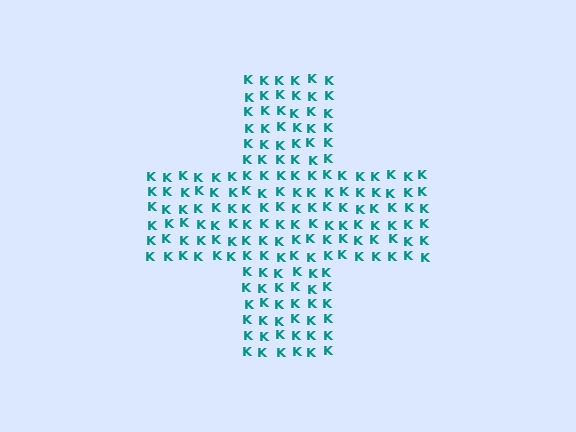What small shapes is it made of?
It is made of small letter K's.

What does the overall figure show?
The overall figure shows a cross.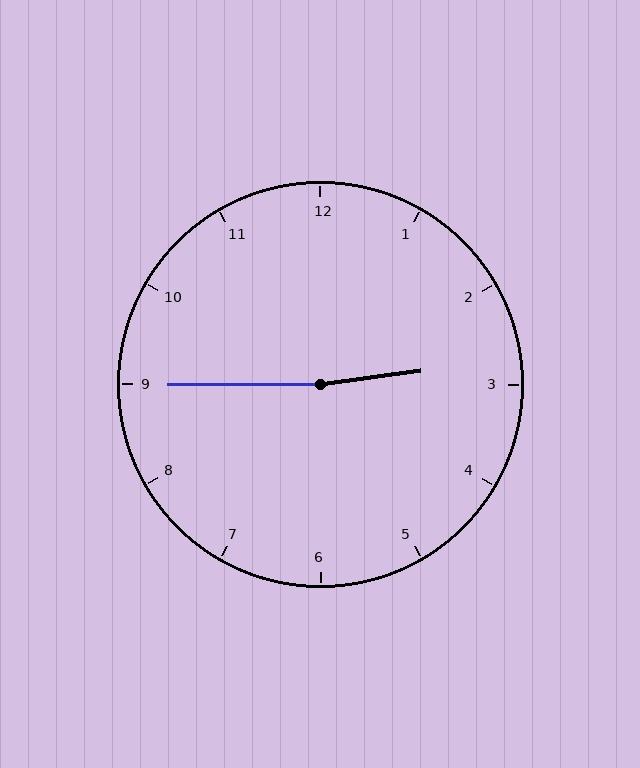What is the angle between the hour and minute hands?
Approximately 172 degrees.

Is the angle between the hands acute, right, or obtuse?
It is obtuse.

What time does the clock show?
2:45.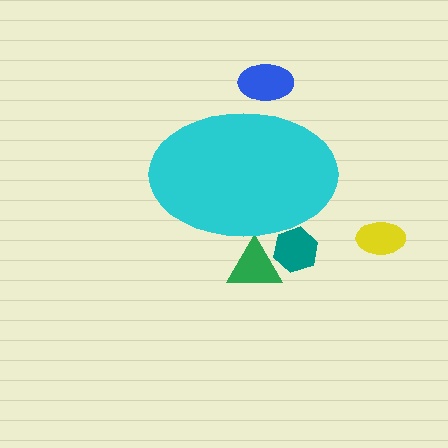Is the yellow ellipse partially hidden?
No, the yellow ellipse is fully visible.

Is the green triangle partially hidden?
Yes, the green triangle is partially hidden behind the cyan ellipse.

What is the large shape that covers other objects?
A cyan ellipse.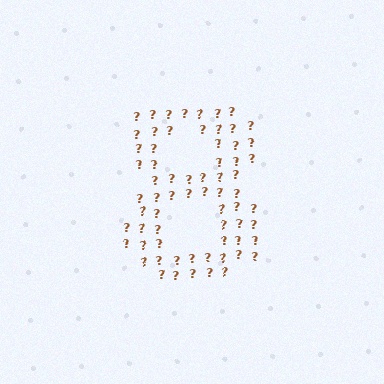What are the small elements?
The small elements are question marks.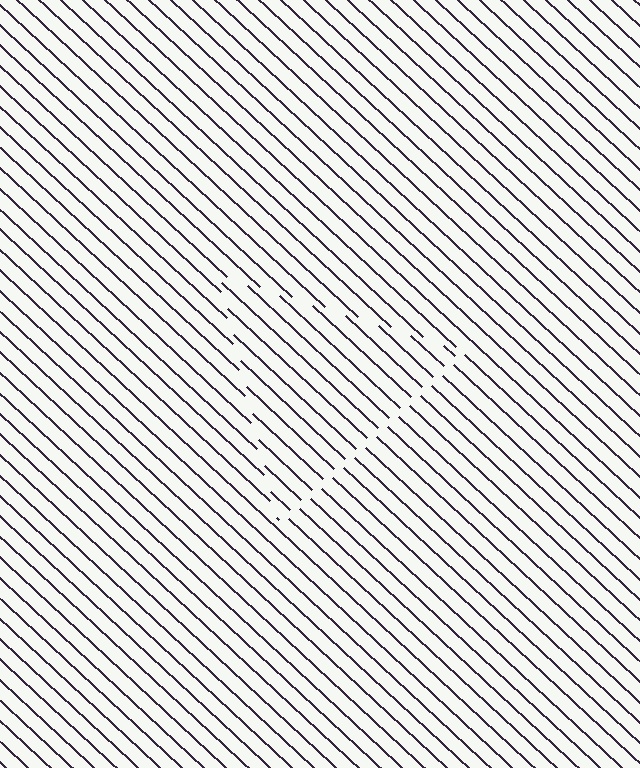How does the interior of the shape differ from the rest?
The interior of the shape contains the same grating, shifted by half a period — the contour is defined by the phase discontinuity where line-ends from the inner and outer gratings abut.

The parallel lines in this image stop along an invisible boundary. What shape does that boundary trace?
An illusory triangle. The interior of the shape contains the same grating, shifted by half a period — the contour is defined by the phase discontinuity where line-ends from the inner and outer gratings abut.